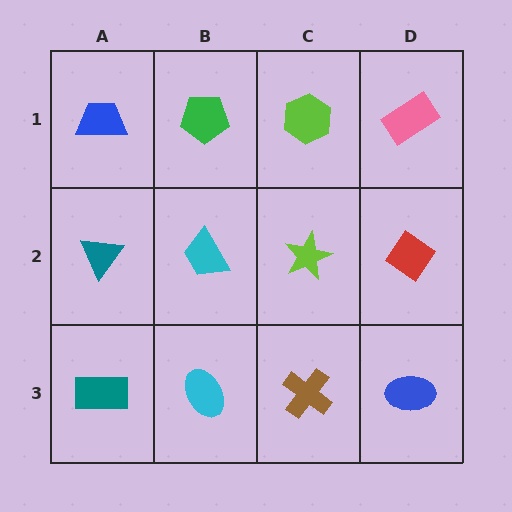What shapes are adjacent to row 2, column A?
A blue trapezoid (row 1, column A), a teal rectangle (row 3, column A), a cyan trapezoid (row 2, column B).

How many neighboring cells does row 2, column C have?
4.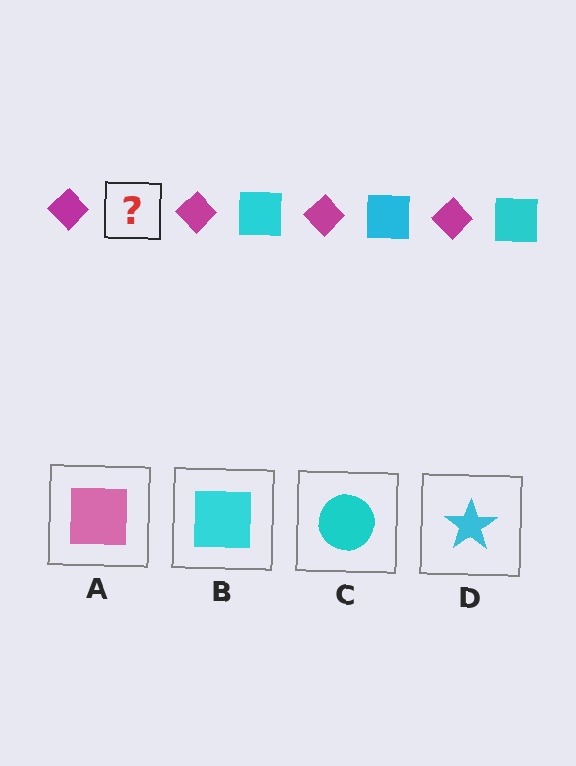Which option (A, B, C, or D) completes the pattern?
B.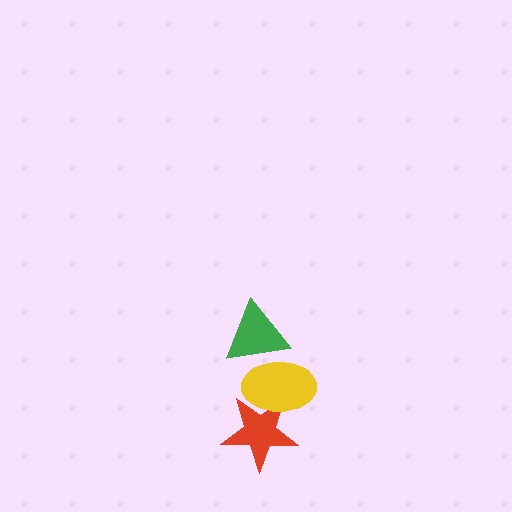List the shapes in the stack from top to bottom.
From top to bottom: the green triangle, the yellow ellipse, the red star.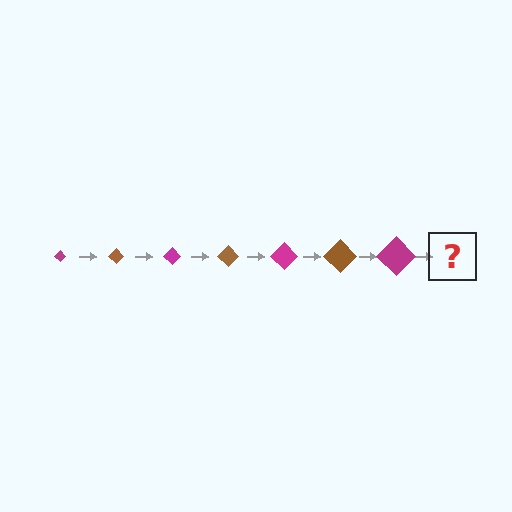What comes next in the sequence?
The next element should be a brown diamond, larger than the previous one.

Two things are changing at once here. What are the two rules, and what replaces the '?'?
The two rules are that the diamond grows larger each step and the color cycles through magenta and brown. The '?' should be a brown diamond, larger than the previous one.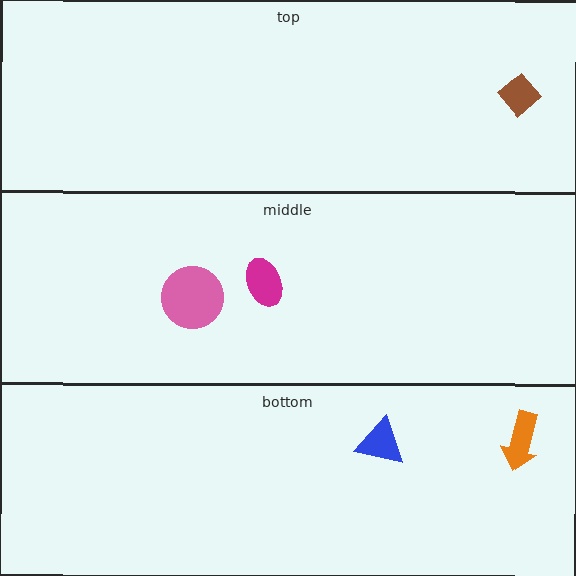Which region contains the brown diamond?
The top region.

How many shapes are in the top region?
1.